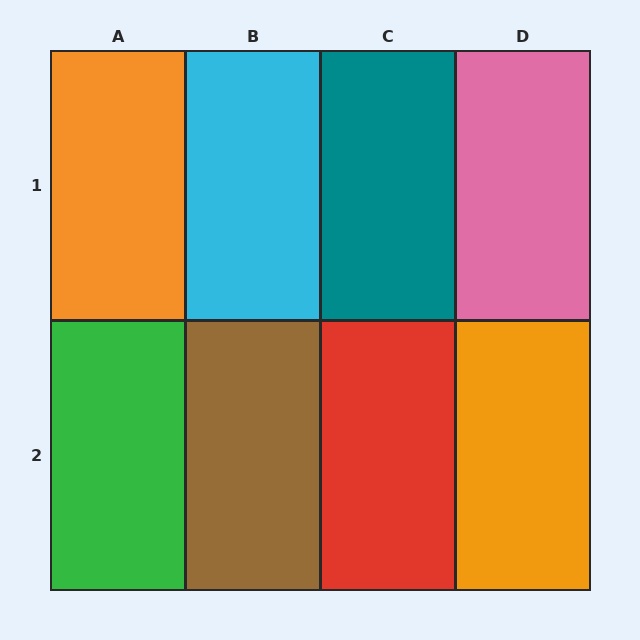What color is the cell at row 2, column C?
Red.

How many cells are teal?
1 cell is teal.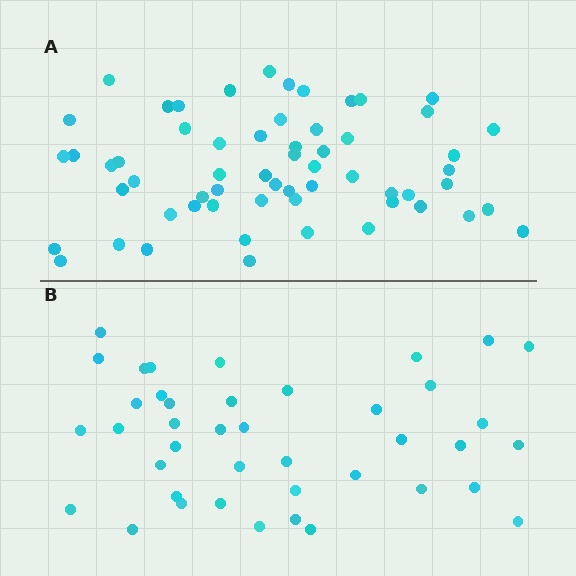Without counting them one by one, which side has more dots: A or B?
Region A (the top region) has more dots.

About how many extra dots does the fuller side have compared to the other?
Region A has approximately 20 more dots than region B.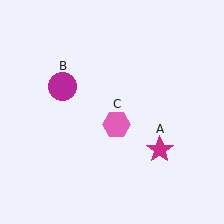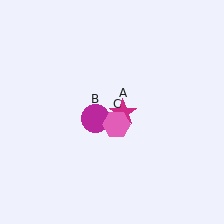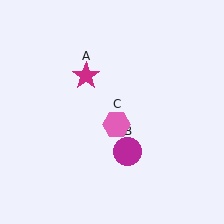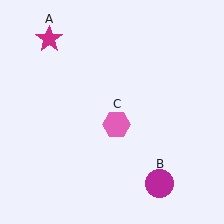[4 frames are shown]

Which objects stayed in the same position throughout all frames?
Pink hexagon (object C) remained stationary.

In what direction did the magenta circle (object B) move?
The magenta circle (object B) moved down and to the right.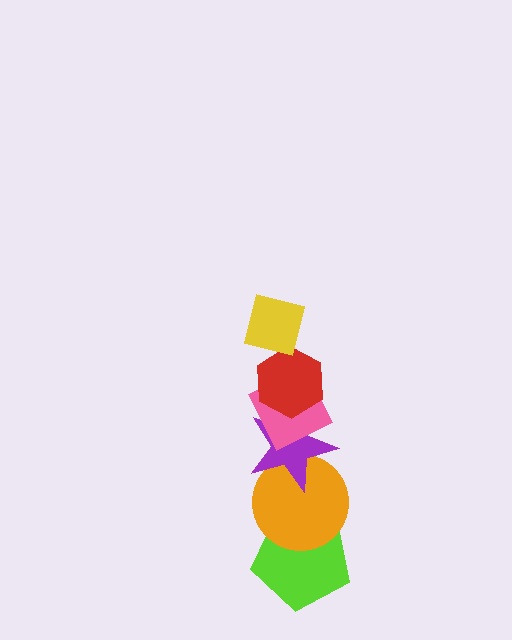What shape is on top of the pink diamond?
The red hexagon is on top of the pink diamond.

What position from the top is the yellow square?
The yellow square is 1st from the top.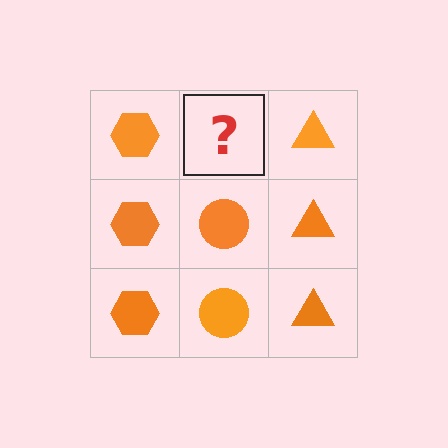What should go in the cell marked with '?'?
The missing cell should contain an orange circle.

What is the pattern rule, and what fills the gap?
The rule is that each column has a consistent shape. The gap should be filled with an orange circle.